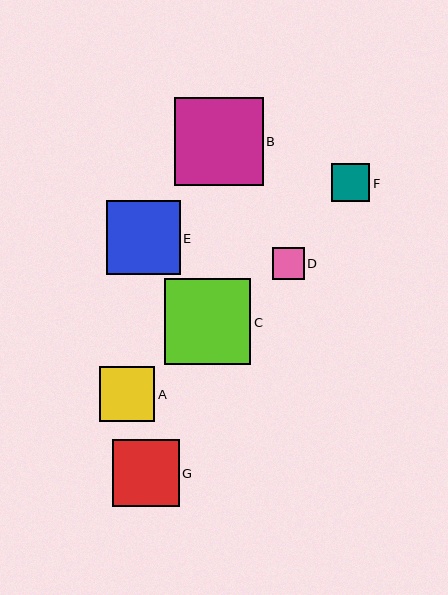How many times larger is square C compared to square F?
Square C is approximately 2.2 times the size of square F.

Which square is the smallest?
Square D is the smallest with a size of approximately 32 pixels.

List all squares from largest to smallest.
From largest to smallest: B, C, E, G, A, F, D.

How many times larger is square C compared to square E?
Square C is approximately 1.2 times the size of square E.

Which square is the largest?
Square B is the largest with a size of approximately 89 pixels.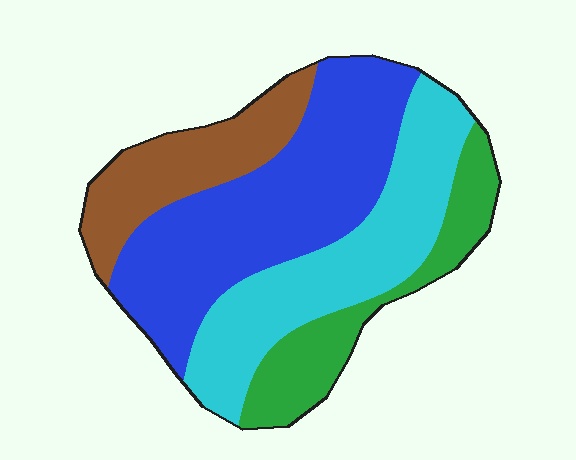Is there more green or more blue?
Blue.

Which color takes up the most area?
Blue, at roughly 40%.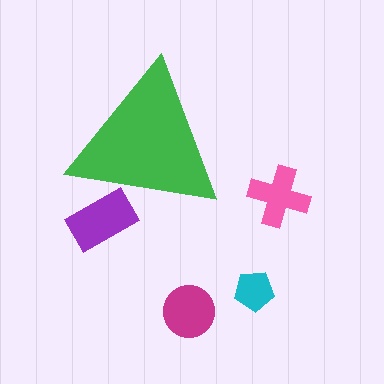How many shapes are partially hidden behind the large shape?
1 shape is partially hidden.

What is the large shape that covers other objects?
A green triangle.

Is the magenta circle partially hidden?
No, the magenta circle is fully visible.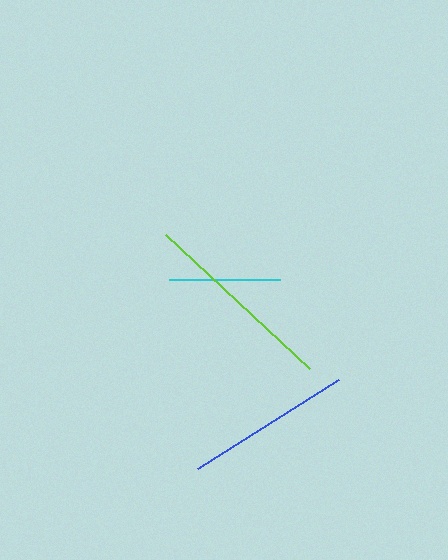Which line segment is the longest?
The lime line is the longest at approximately 197 pixels.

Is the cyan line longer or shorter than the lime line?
The lime line is longer than the cyan line.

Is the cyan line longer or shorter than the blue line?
The blue line is longer than the cyan line.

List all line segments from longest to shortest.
From longest to shortest: lime, blue, cyan.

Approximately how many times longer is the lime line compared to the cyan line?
The lime line is approximately 1.8 times the length of the cyan line.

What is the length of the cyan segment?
The cyan segment is approximately 111 pixels long.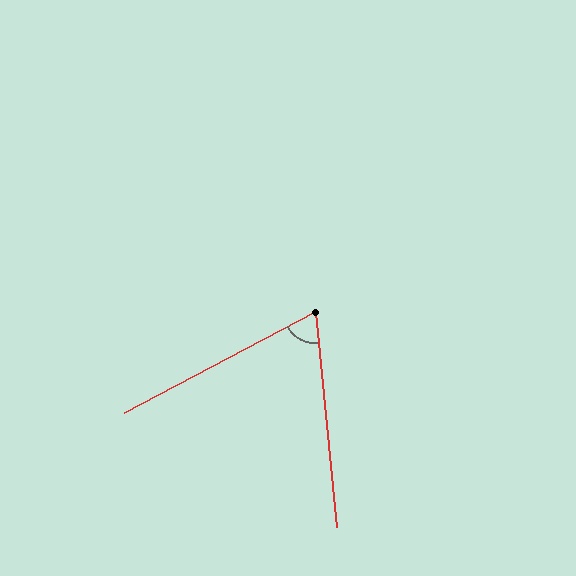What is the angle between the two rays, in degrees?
Approximately 68 degrees.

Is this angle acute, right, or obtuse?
It is acute.